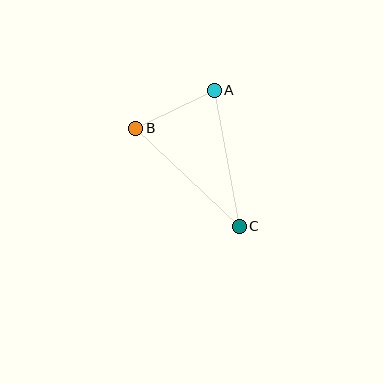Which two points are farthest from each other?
Points B and C are farthest from each other.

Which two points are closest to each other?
Points A and B are closest to each other.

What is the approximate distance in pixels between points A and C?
The distance between A and C is approximately 138 pixels.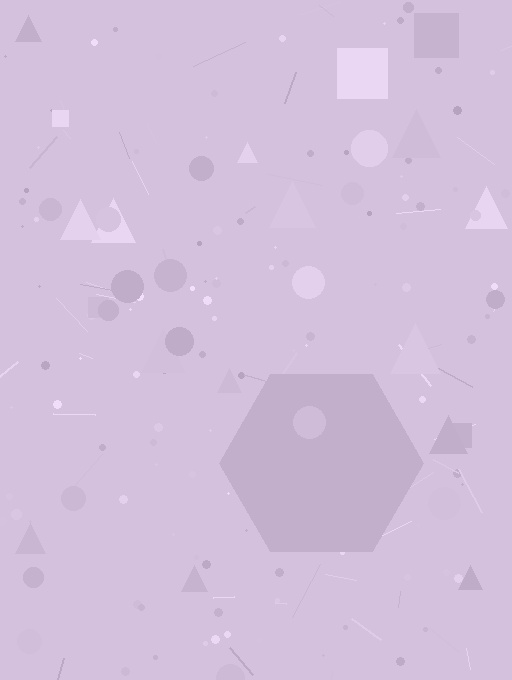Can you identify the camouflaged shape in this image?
The camouflaged shape is a hexagon.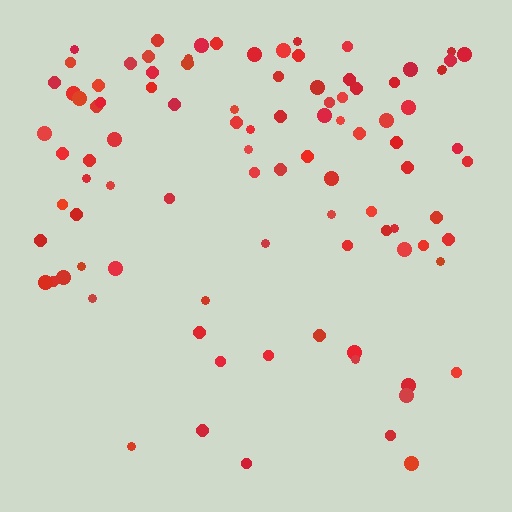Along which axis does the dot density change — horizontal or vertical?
Vertical.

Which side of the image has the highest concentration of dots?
The top.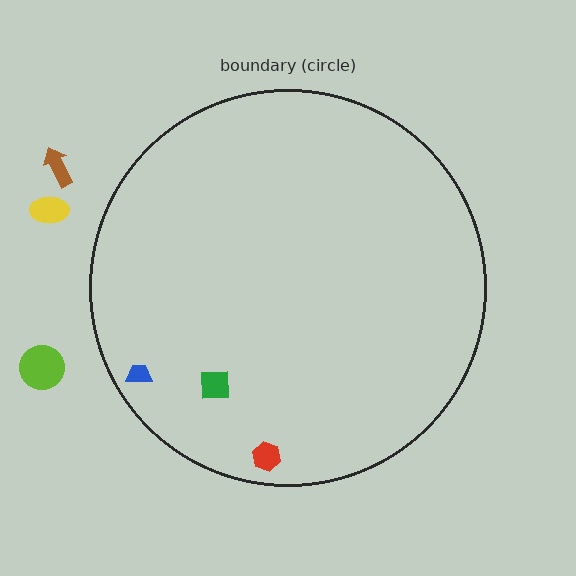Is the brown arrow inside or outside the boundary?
Outside.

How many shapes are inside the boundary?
3 inside, 3 outside.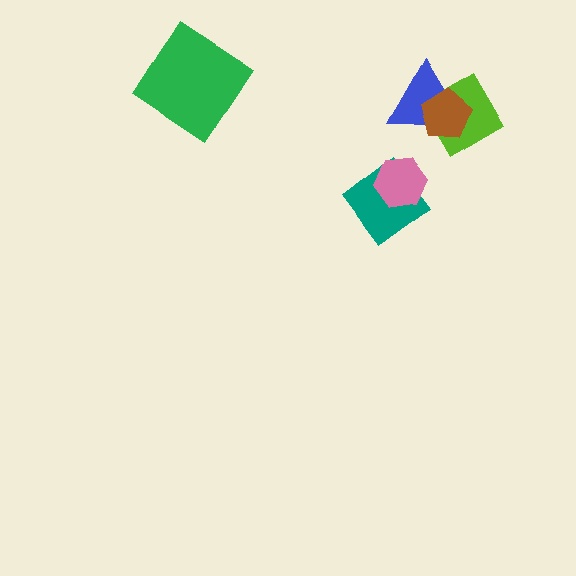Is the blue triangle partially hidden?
Yes, it is partially covered by another shape.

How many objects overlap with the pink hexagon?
1 object overlaps with the pink hexagon.